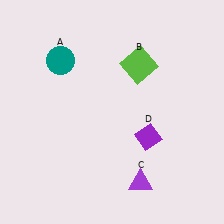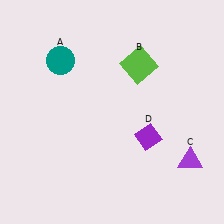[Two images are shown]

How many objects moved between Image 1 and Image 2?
1 object moved between the two images.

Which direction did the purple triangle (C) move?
The purple triangle (C) moved right.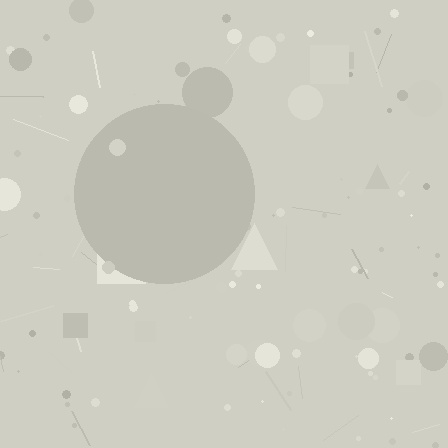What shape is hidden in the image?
A circle is hidden in the image.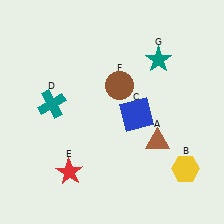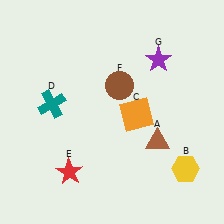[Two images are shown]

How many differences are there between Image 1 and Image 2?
There are 2 differences between the two images.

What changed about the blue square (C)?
In Image 1, C is blue. In Image 2, it changed to orange.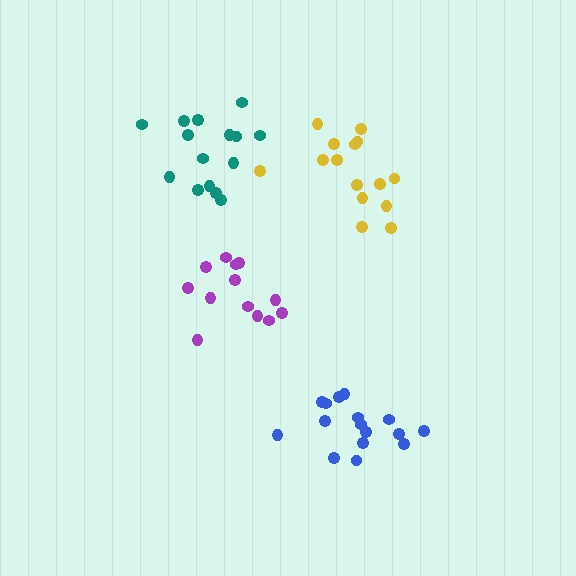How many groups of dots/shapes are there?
There are 4 groups.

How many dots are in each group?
Group 1: 13 dots, Group 2: 16 dots, Group 3: 15 dots, Group 4: 15 dots (59 total).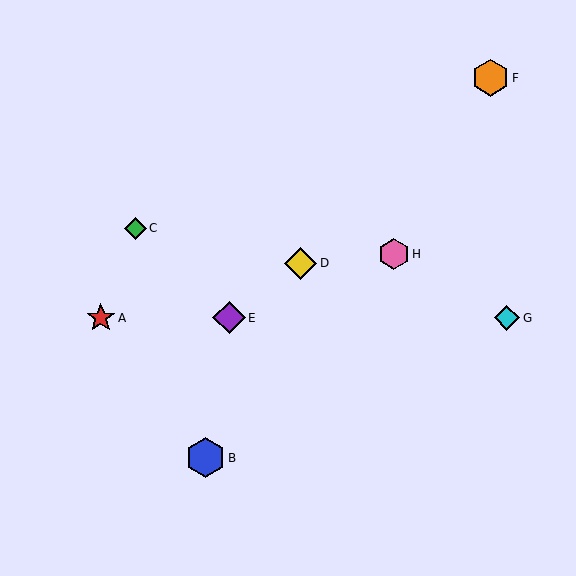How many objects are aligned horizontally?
3 objects (A, E, G) are aligned horizontally.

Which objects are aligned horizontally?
Objects A, E, G are aligned horizontally.